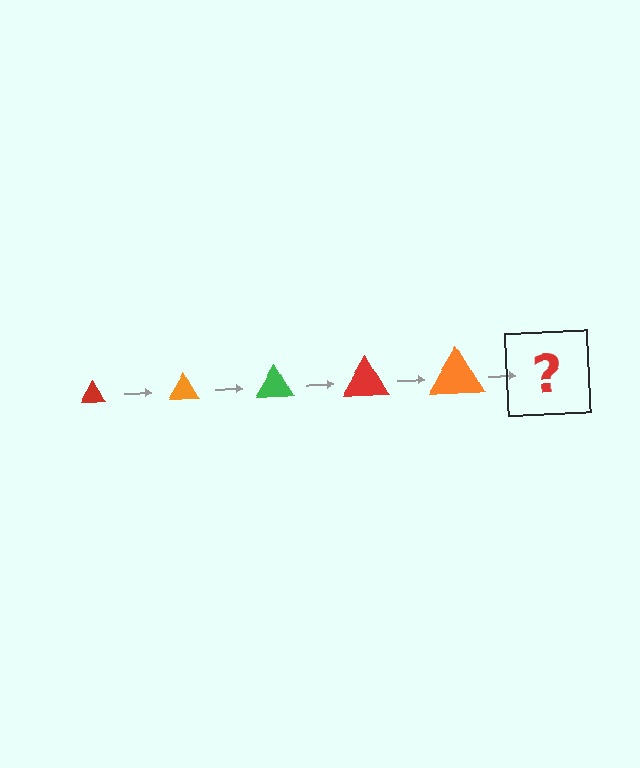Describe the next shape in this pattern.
It should be a green triangle, larger than the previous one.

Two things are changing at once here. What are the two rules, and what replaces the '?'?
The two rules are that the triangle grows larger each step and the color cycles through red, orange, and green. The '?' should be a green triangle, larger than the previous one.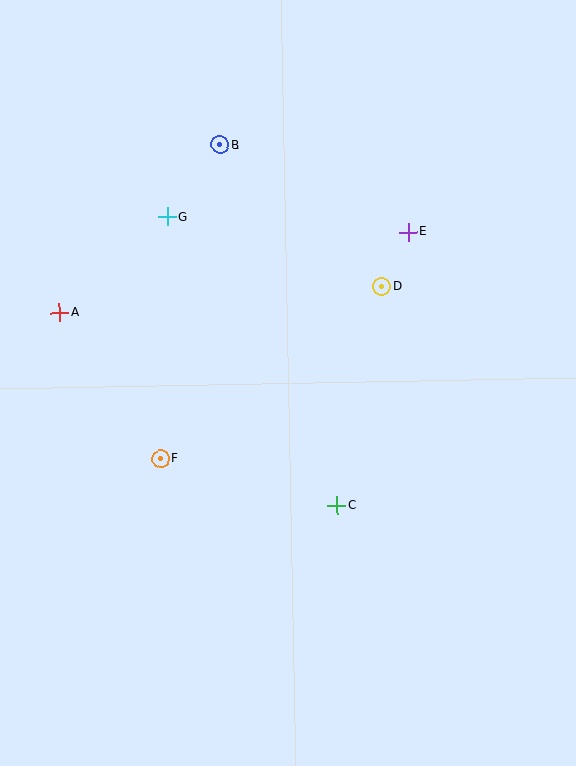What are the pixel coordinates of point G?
Point G is at (167, 217).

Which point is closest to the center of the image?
Point C at (337, 506) is closest to the center.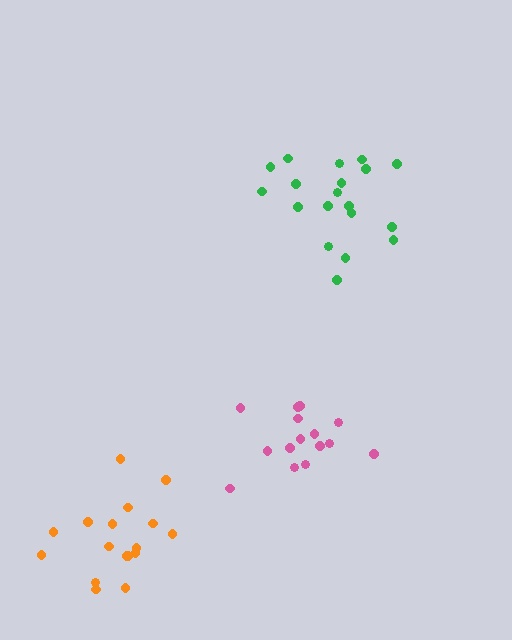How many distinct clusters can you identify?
There are 3 distinct clusters.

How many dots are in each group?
Group 1: 15 dots, Group 2: 19 dots, Group 3: 17 dots (51 total).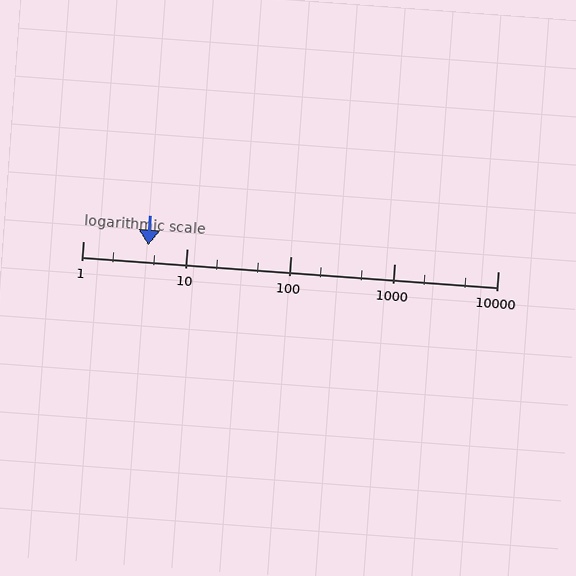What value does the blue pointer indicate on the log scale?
The pointer indicates approximately 4.3.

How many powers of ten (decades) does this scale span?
The scale spans 4 decades, from 1 to 10000.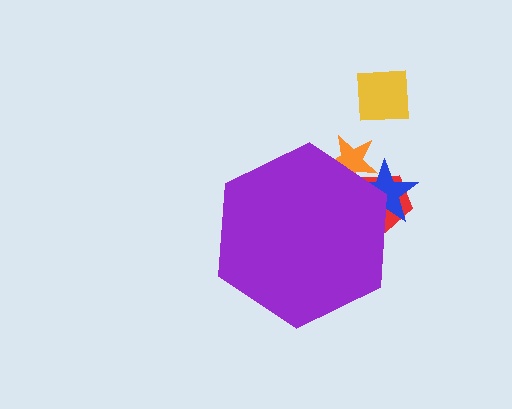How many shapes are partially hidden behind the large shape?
3 shapes are partially hidden.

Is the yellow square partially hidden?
No, the yellow square is fully visible.